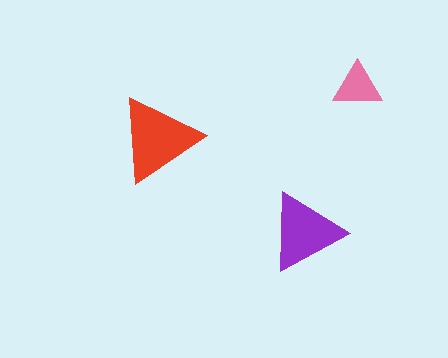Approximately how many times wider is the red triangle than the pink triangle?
About 2 times wider.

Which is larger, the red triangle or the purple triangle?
The red one.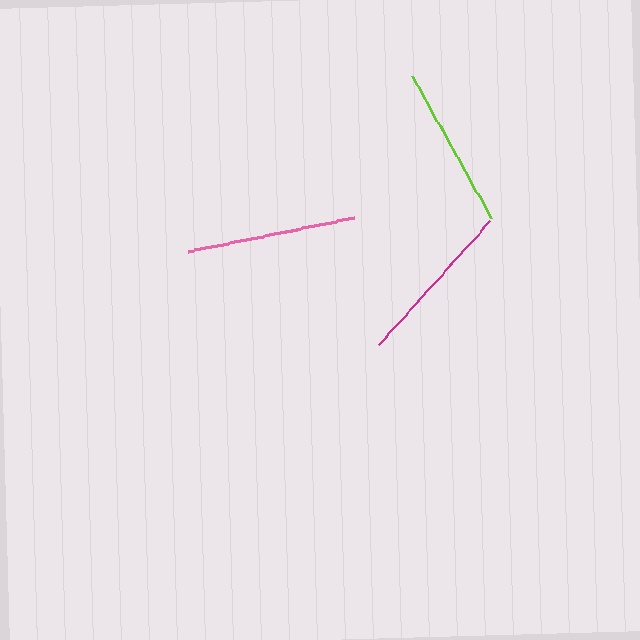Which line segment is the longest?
The pink line is the longest at approximately 169 pixels.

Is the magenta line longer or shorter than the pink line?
The pink line is longer than the magenta line.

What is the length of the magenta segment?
The magenta segment is approximately 167 pixels long.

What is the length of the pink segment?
The pink segment is approximately 169 pixels long.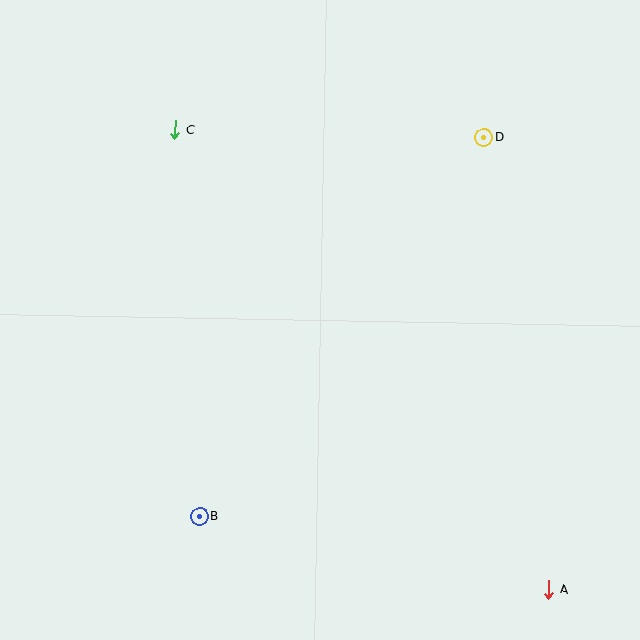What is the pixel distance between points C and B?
The distance between C and B is 387 pixels.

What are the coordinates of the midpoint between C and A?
The midpoint between C and A is at (362, 360).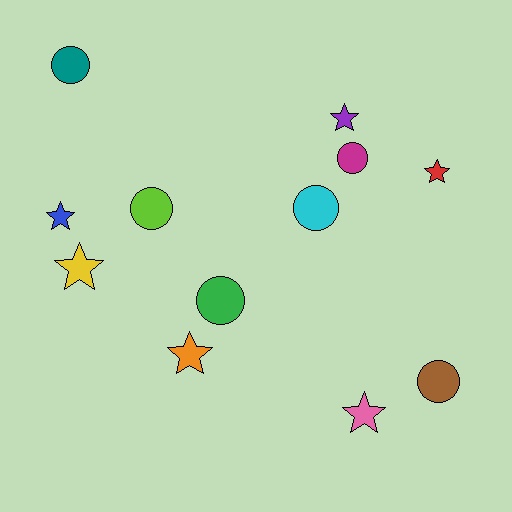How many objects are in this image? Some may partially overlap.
There are 12 objects.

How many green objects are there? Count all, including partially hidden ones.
There is 1 green object.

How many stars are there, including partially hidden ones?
There are 6 stars.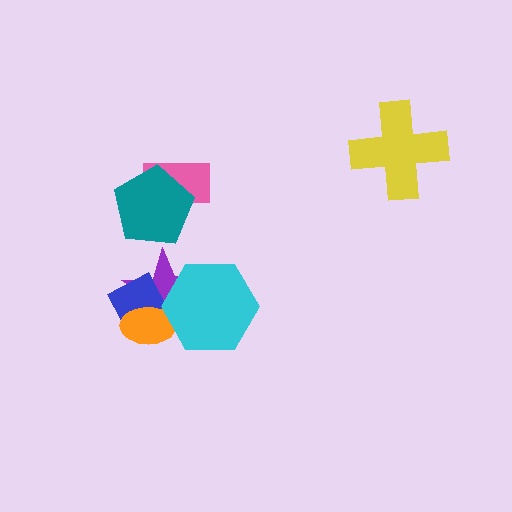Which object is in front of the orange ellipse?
The cyan hexagon is in front of the orange ellipse.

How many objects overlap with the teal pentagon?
1 object overlaps with the teal pentagon.